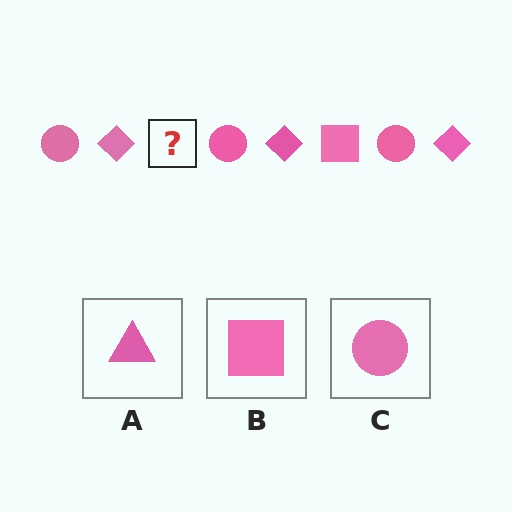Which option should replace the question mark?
Option B.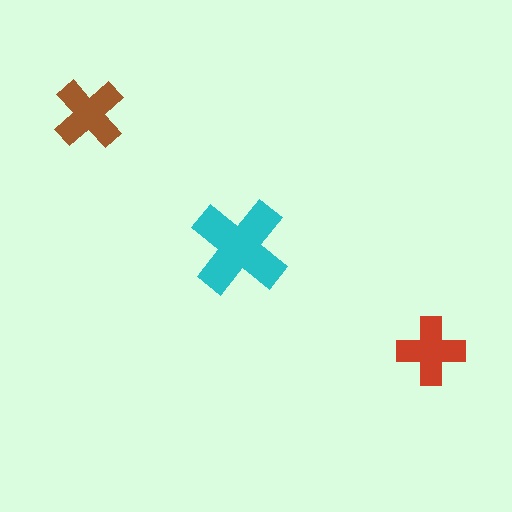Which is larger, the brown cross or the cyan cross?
The cyan one.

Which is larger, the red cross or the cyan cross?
The cyan one.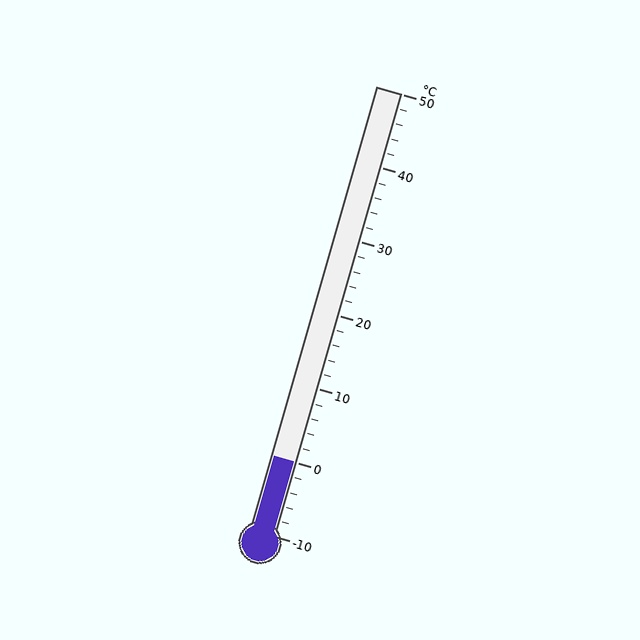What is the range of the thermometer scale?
The thermometer scale ranges from -10°C to 50°C.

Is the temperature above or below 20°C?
The temperature is below 20°C.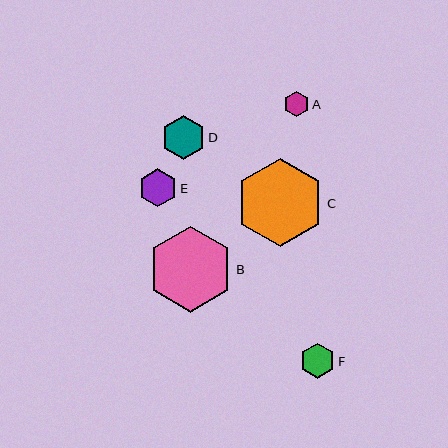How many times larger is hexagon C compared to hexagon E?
Hexagon C is approximately 2.3 times the size of hexagon E.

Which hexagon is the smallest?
Hexagon A is the smallest with a size of approximately 25 pixels.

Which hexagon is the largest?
Hexagon C is the largest with a size of approximately 88 pixels.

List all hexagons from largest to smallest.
From largest to smallest: C, B, D, E, F, A.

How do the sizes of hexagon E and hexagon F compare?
Hexagon E and hexagon F are approximately the same size.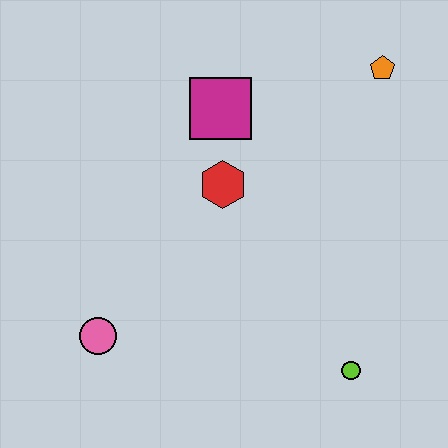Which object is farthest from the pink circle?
The orange pentagon is farthest from the pink circle.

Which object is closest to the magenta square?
The red hexagon is closest to the magenta square.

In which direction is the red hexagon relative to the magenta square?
The red hexagon is below the magenta square.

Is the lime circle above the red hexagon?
No